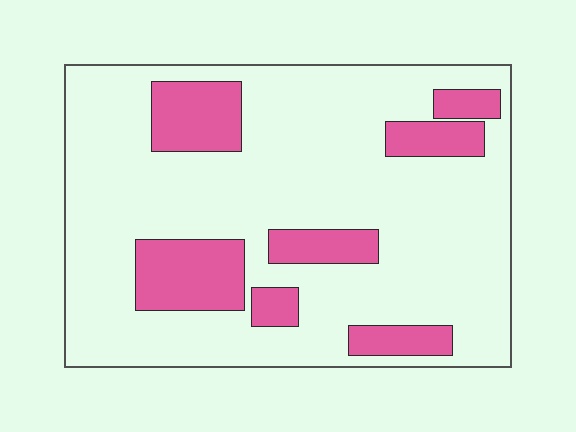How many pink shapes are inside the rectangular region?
7.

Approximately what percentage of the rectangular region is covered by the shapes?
Approximately 20%.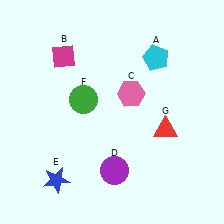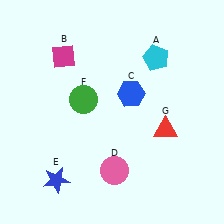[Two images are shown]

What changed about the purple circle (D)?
In Image 1, D is purple. In Image 2, it changed to pink.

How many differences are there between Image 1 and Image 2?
There are 2 differences between the two images.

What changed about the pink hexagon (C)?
In Image 1, C is pink. In Image 2, it changed to blue.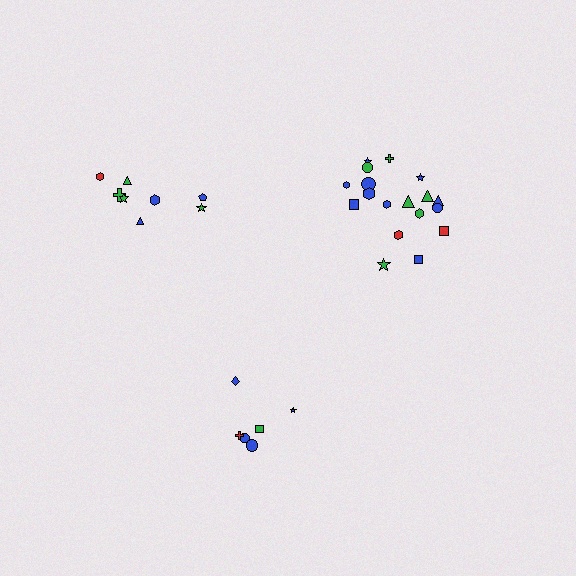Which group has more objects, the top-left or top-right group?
The top-right group.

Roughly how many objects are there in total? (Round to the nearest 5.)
Roughly 30 objects in total.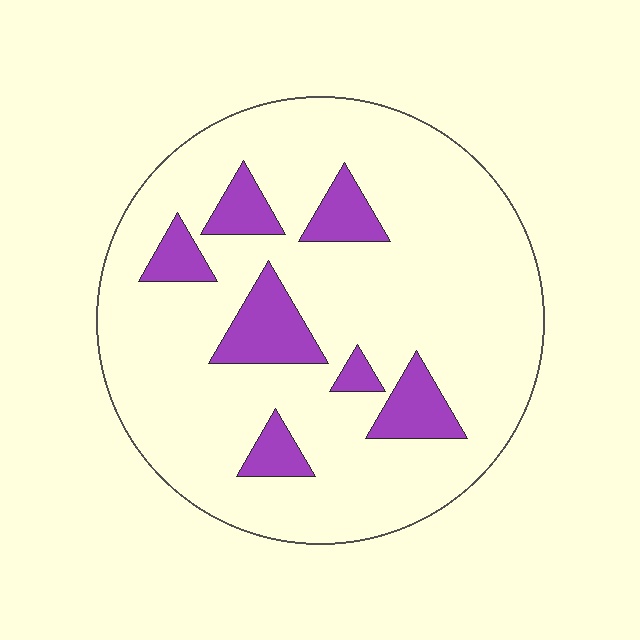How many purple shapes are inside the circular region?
7.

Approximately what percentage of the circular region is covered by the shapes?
Approximately 15%.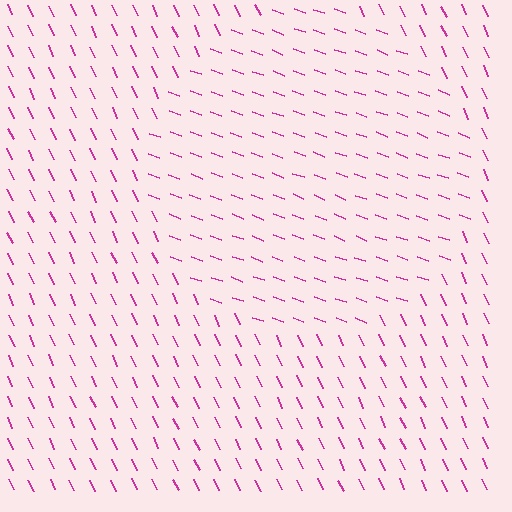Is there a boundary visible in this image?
Yes, there is a texture boundary formed by a change in line orientation.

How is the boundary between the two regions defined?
The boundary is defined purely by a change in line orientation (approximately 45 degrees difference). All lines are the same color and thickness.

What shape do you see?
I see a circle.